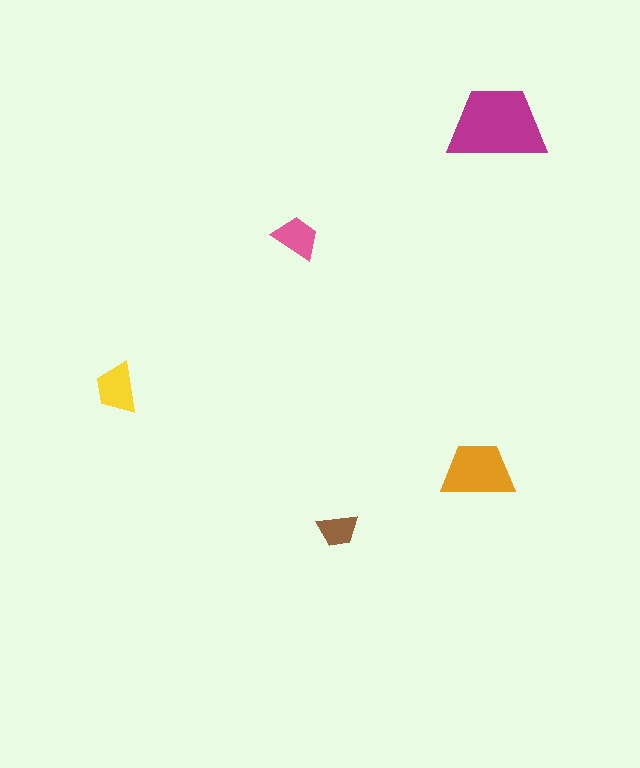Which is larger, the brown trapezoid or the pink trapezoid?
The pink one.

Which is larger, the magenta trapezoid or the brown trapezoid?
The magenta one.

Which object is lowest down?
The brown trapezoid is bottommost.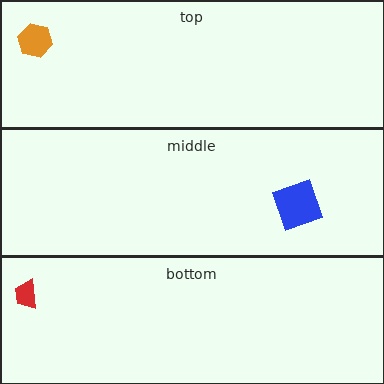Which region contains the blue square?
The middle region.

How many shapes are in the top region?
1.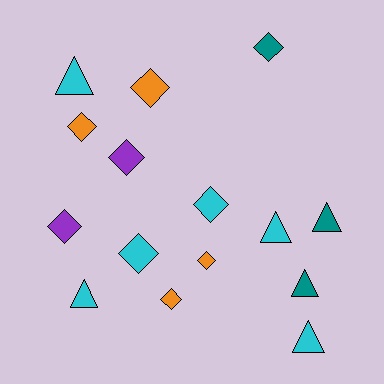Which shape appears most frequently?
Diamond, with 9 objects.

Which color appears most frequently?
Cyan, with 6 objects.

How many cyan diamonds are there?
There are 2 cyan diamonds.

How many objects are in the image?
There are 15 objects.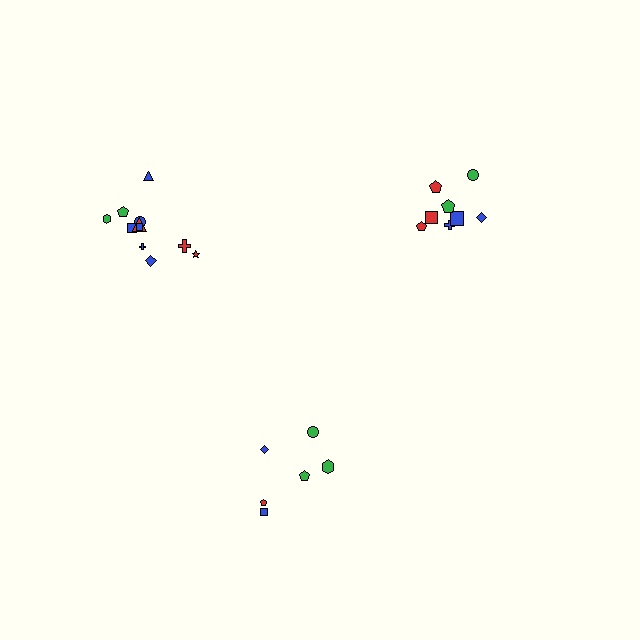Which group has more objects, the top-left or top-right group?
The top-left group.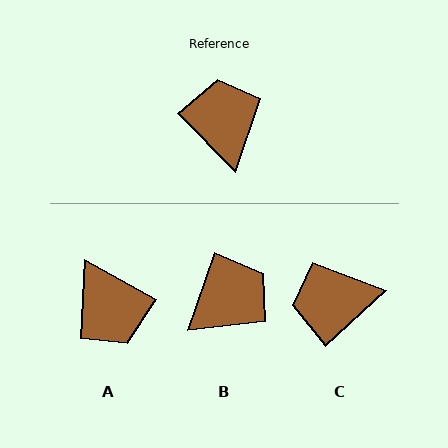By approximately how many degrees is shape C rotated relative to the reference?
Approximately 88 degrees counter-clockwise.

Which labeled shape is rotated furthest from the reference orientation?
A, about 163 degrees away.